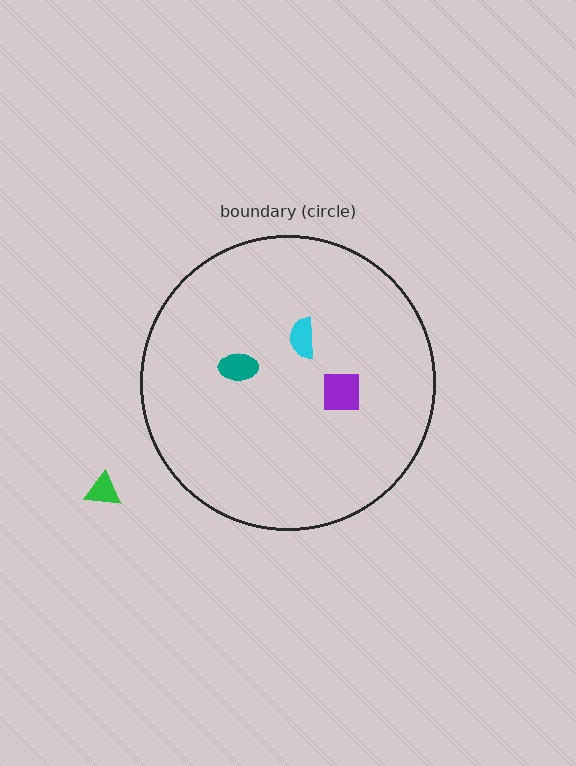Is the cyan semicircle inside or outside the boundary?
Inside.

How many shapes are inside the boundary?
3 inside, 1 outside.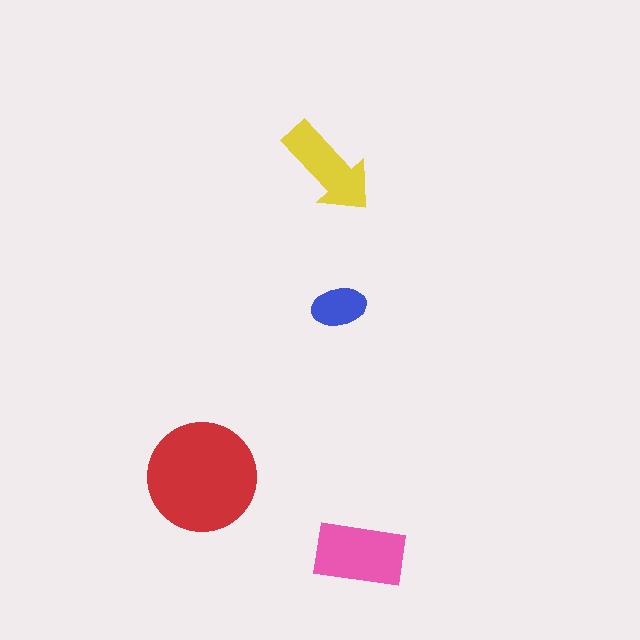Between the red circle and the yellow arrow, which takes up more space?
The red circle.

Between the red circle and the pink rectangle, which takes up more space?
The red circle.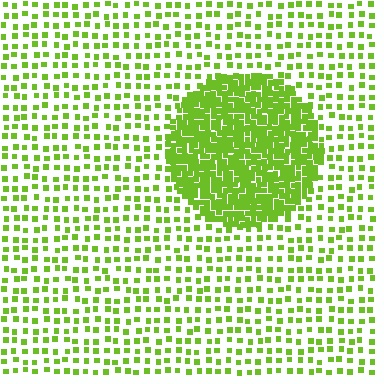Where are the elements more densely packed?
The elements are more densely packed inside the circle boundary.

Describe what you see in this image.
The image contains small lime elements arranged at two different densities. A circle-shaped region is visible where the elements are more densely packed than the surrounding area.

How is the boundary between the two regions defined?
The boundary is defined by a change in element density (approximately 3.2x ratio). All elements are the same color, size, and shape.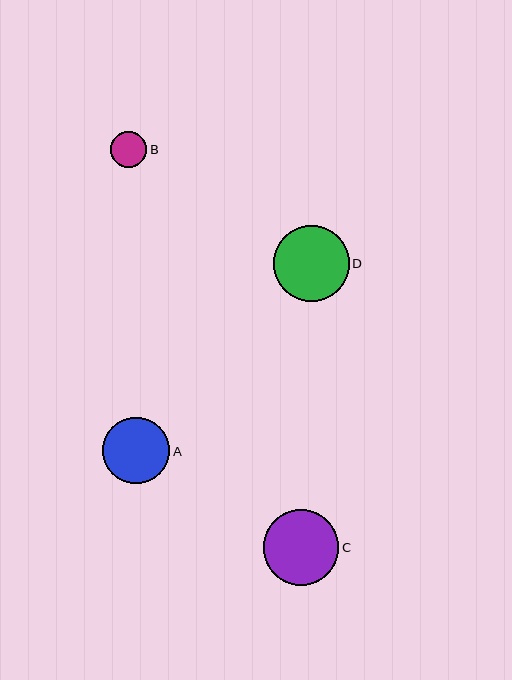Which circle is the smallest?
Circle B is the smallest with a size of approximately 37 pixels.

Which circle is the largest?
Circle D is the largest with a size of approximately 76 pixels.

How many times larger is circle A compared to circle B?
Circle A is approximately 1.8 times the size of circle B.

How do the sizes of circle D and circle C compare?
Circle D and circle C are approximately the same size.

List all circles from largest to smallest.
From largest to smallest: D, C, A, B.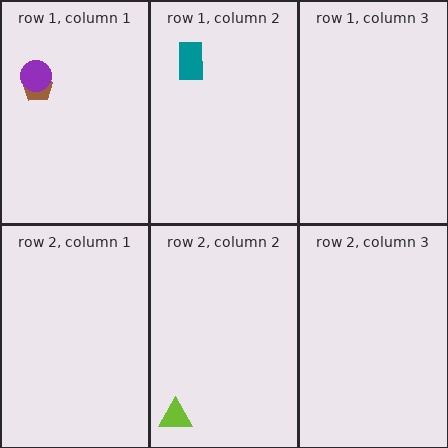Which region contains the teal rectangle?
The row 1, column 2 region.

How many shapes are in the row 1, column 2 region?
1.